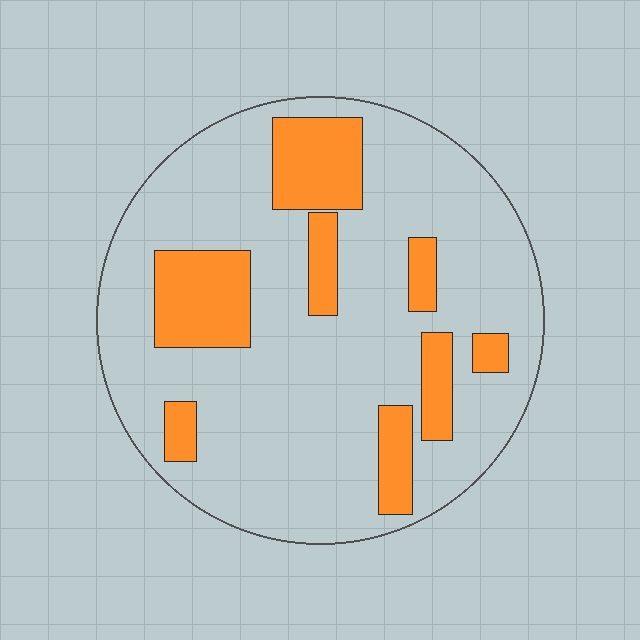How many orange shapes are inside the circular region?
8.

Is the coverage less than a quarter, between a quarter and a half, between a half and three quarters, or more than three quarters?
Less than a quarter.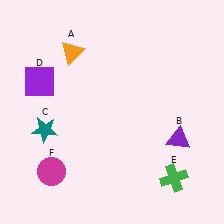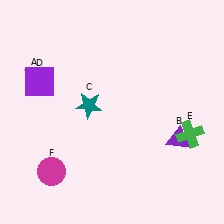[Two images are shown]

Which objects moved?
The objects that moved are: the orange triangle (A), the teal star (C), the green cross (E).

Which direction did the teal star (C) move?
The teal star (C) moved right.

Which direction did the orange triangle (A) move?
The orange triangle (A) moved left.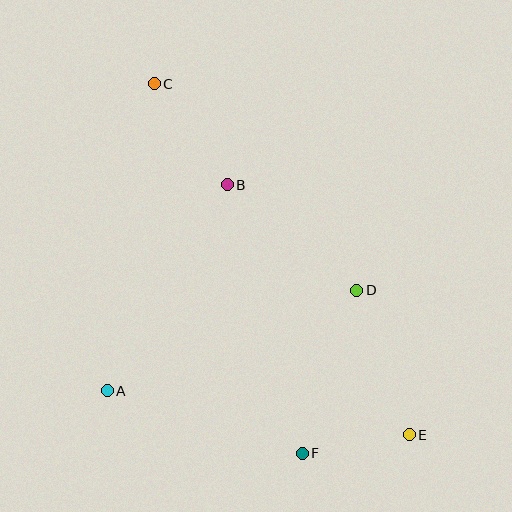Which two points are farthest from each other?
Points C and E are farthest from each other.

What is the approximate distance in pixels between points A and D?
The distance between A and D is approximately 269 pixels.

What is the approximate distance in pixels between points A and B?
The distance between A and B is approximately 239 pixels.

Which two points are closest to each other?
Points E and F are closest to each other.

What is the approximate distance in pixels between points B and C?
The distance between B and C is approximately 125 pixels.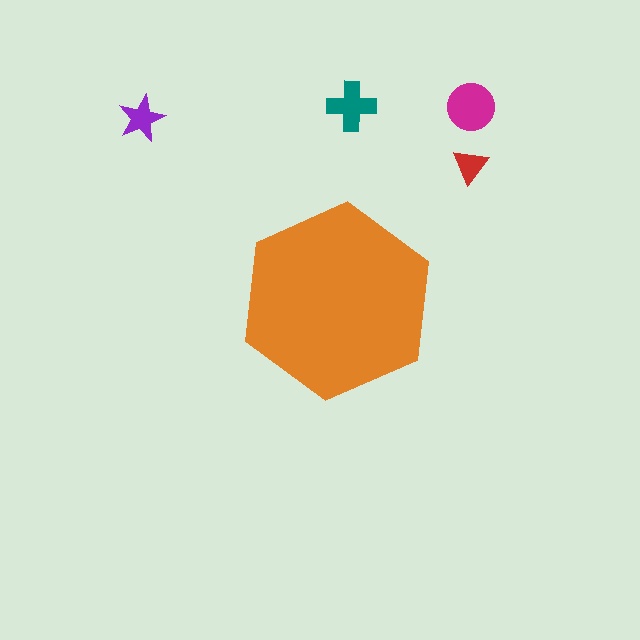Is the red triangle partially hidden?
No, the red triangle is fully visible.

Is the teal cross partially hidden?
No, the teal cross is fully visible.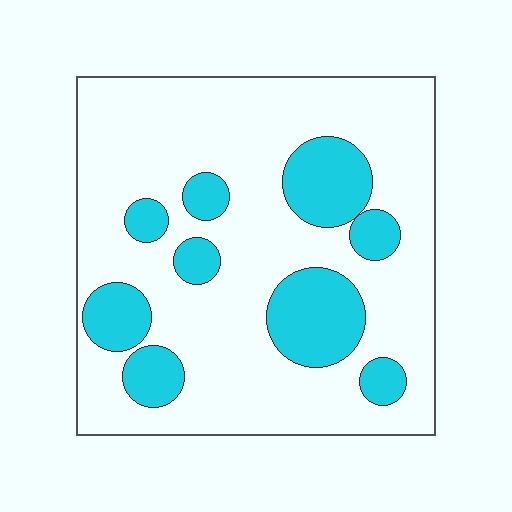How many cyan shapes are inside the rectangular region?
9.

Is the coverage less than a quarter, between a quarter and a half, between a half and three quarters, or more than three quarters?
Less than a quarter.